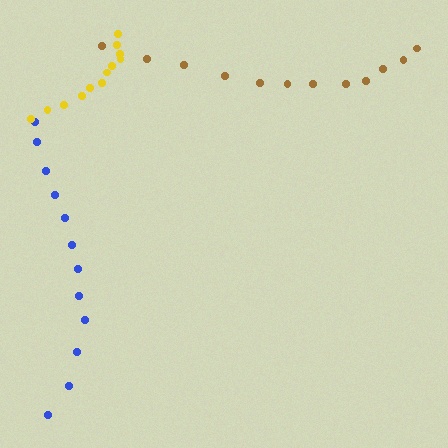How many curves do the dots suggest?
There are 3 distinct paths.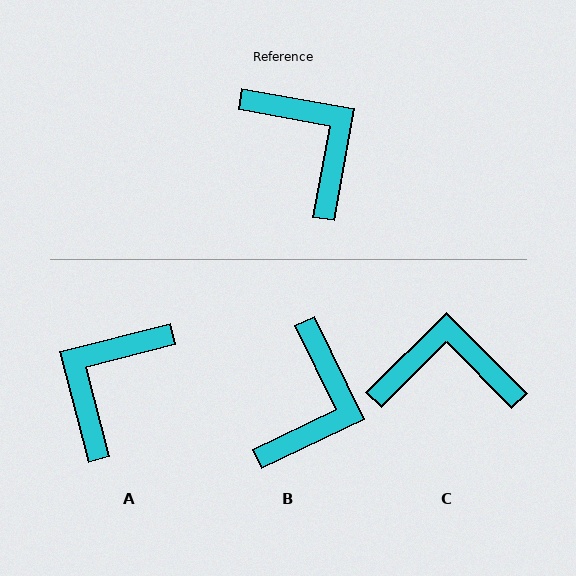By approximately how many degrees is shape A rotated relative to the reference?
Approximately 115 degrees counter-clockwise.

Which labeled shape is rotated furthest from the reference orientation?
A, about 115 degrees away.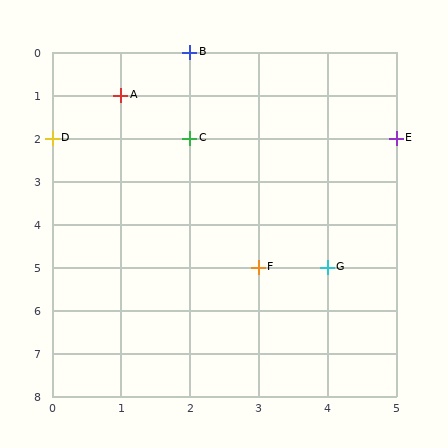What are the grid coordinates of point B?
Point B is at grid coordinates (2, 0).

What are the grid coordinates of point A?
Point A is at grid coordinates (1, 1).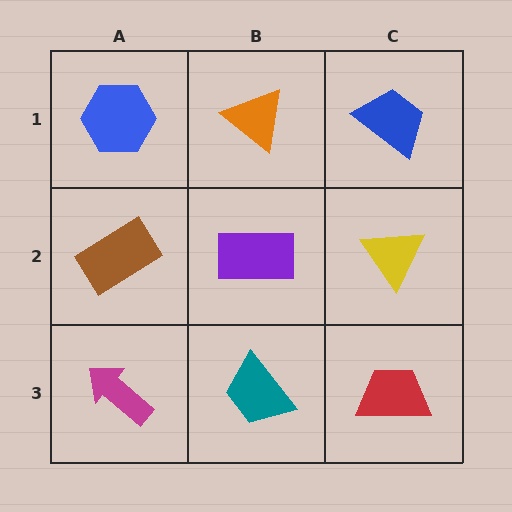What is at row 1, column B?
An orange triangle.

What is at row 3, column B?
A teal trapezoid.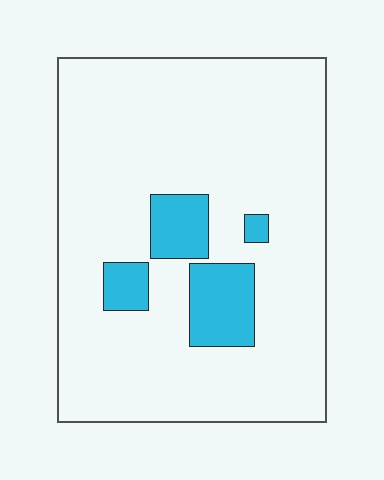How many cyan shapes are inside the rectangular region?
4.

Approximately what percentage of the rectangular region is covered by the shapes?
Approximately 15%.